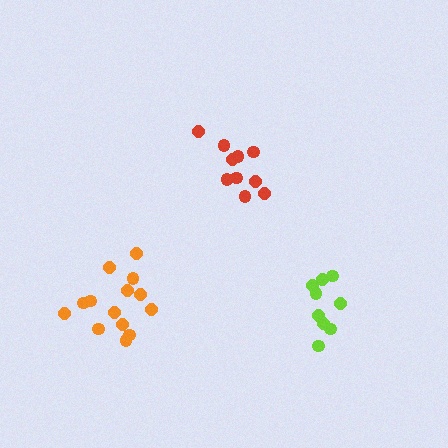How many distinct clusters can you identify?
There are 3 distinct clusters.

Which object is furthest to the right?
The lime cluster is rightmost.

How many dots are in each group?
Group 1: 10 dots, Group 2: 14 dots, Group 3: 9 dots (33 total).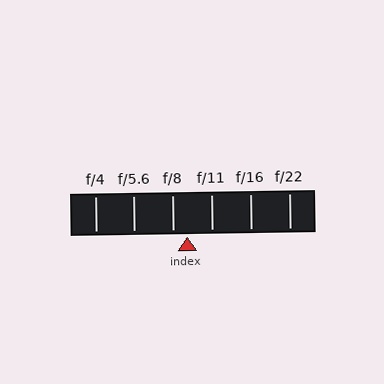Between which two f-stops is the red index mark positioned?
The index mark is between f/8 and f/11.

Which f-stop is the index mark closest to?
The index mark is closest to f/8.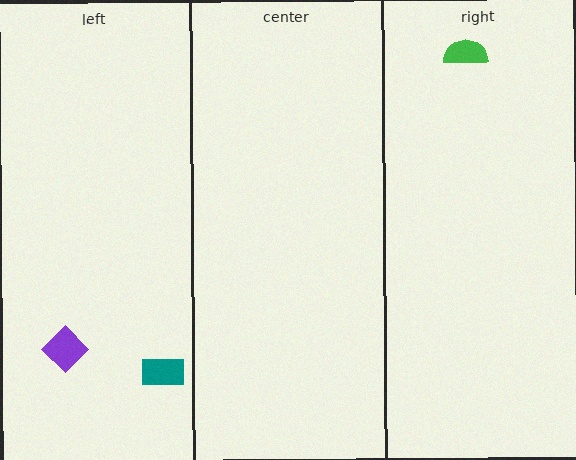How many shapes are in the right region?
1.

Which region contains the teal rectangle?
The left region.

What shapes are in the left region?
The teal rectangle, the purple diamond.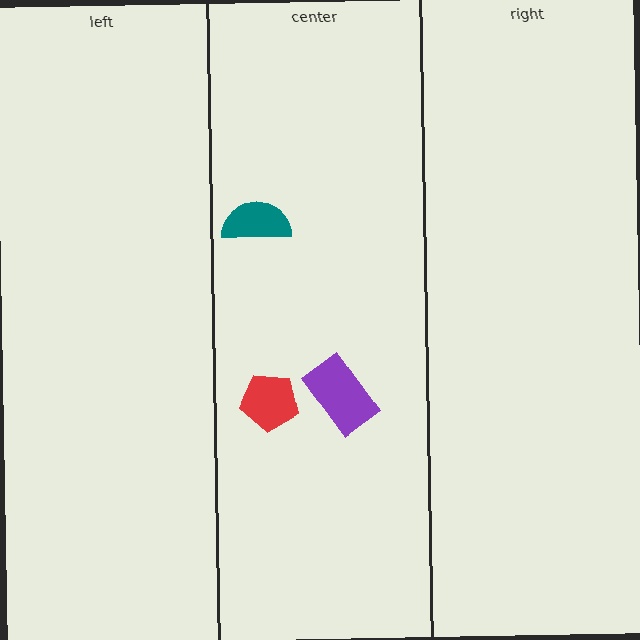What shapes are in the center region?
The red pentagon, the teal semicircle, the purple rectangle.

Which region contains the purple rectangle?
The center region.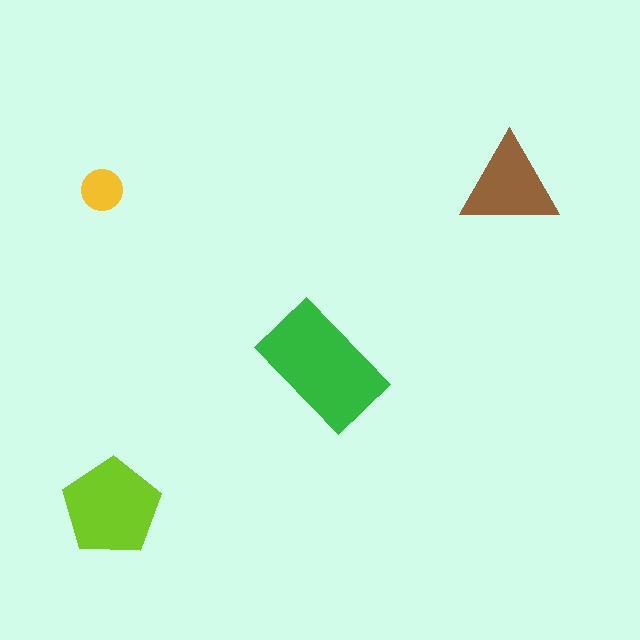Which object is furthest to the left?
The yellow circle is leftmost.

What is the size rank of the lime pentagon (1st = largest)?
2nd.